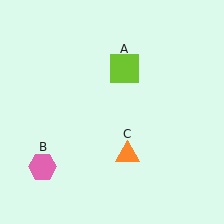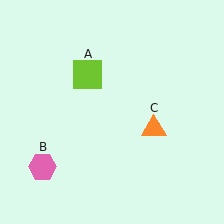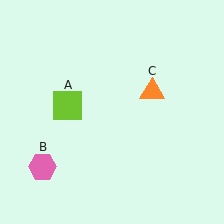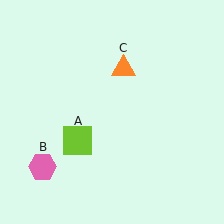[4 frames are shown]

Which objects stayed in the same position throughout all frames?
Pink hexagon (object B) remained stationary.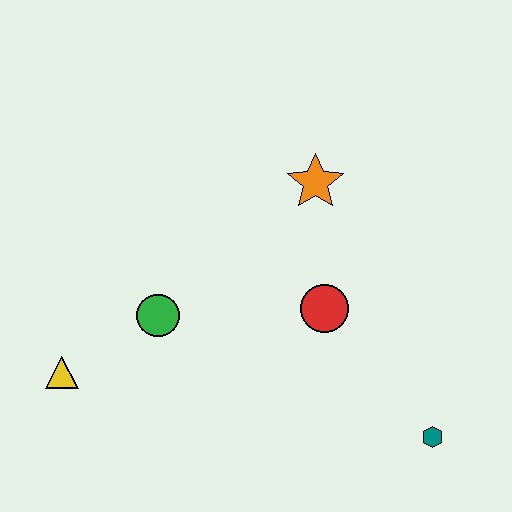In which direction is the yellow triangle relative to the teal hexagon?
The yellow triangle is to the left of the teal hexagon.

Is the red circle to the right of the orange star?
Yes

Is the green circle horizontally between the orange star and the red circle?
No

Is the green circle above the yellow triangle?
Yes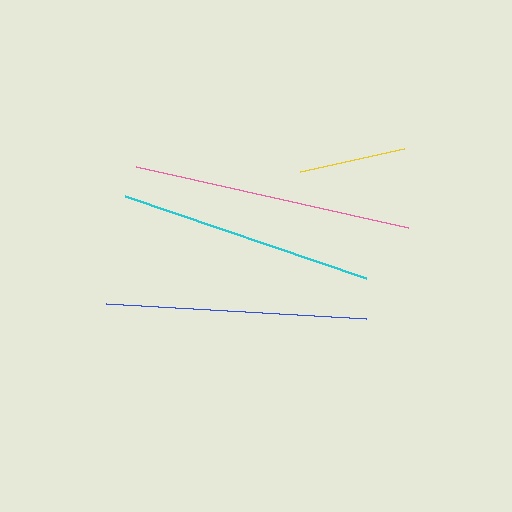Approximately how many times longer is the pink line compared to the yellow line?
The pink line is approximately 2.6 times the length of the yellow line.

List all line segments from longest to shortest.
From longest to shortest: pink, blue, cyan, yellow.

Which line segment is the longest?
The pink line is the longest at approximately 279 pixels.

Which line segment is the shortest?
The yellow line is the shortest at approximately 107 pixels.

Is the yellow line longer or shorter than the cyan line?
The cyan line is longer than the yellow line.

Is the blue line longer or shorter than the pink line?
The pink line is longer than the blue line.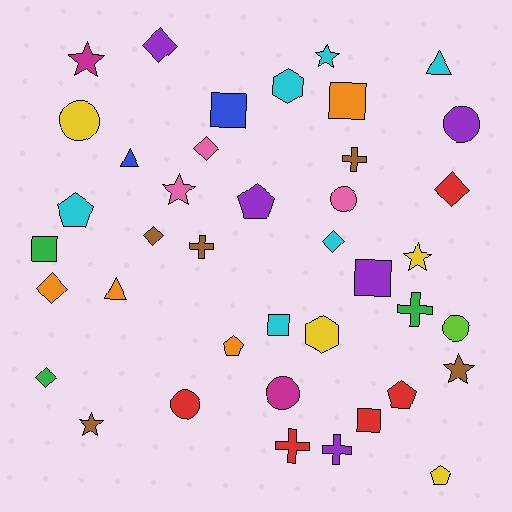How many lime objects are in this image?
There is 1 lime object.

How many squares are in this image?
There are 6 squares.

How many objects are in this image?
There are 40 objects.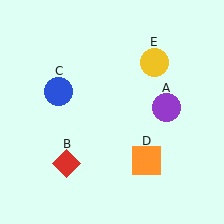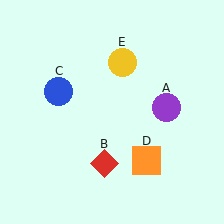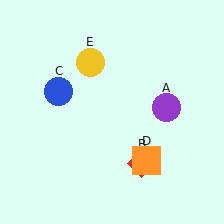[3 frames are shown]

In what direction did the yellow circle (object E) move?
The yellow circle (object E) moved left.